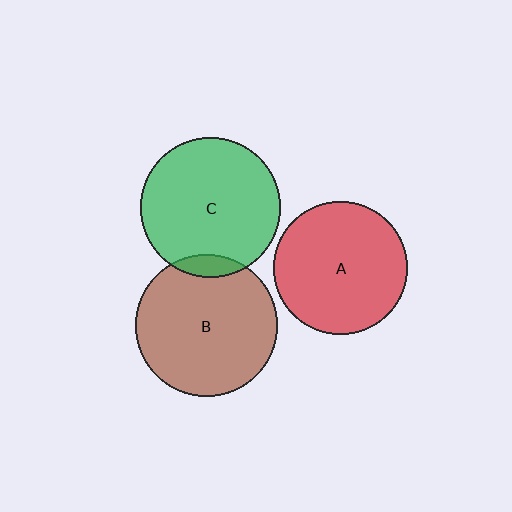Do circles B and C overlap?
Yes.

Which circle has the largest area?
Circle B (brown).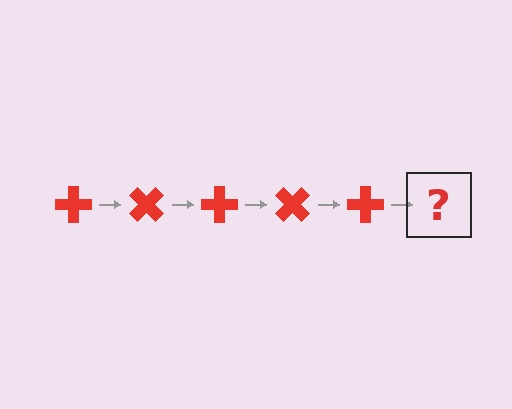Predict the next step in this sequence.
The next step is a red cross rotated 225 degrees.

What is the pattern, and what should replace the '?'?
The pattern is that the cross rotates 45 degrees each step. The '?' should be a red cross rotated 225 degrees.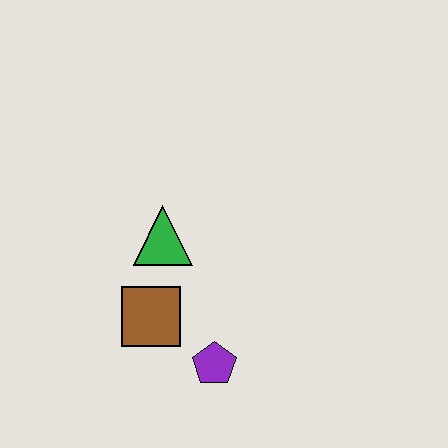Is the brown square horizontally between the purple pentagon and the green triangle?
No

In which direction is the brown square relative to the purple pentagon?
The brown square is to the left of the purple pentagon.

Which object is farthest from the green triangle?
The purple pentagon is farthest from the green triangle.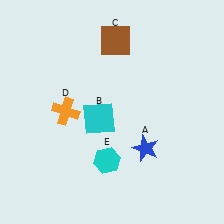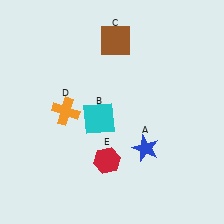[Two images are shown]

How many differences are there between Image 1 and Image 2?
There is 1 difference between the two images.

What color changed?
The hexagon (E) changed from cyan in Image 1 to red in Image 2.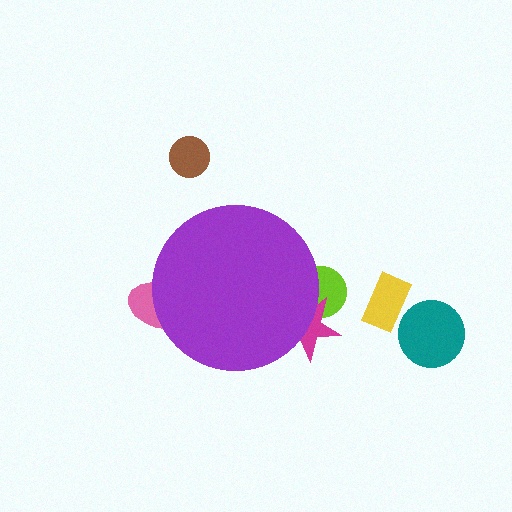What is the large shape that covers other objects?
A purple circle.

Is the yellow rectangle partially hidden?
No, the yellow rectangle is fully visible.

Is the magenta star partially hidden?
Yes, the magenta star is partially hidden behind the purple circle.